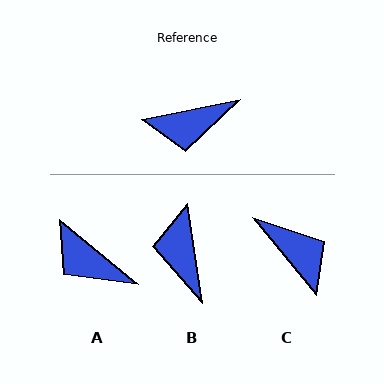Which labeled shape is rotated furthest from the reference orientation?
C, about 118 degrees away.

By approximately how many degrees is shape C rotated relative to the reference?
Approximately 118 degrees counter-clockwise.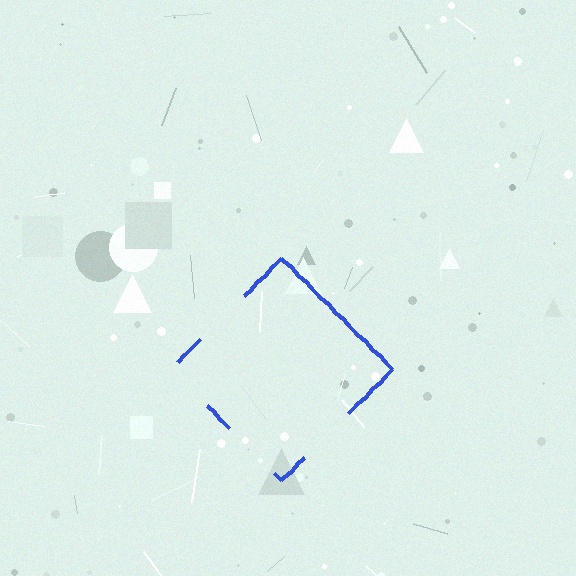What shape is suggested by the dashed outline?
The dashed outline suggests a diamond.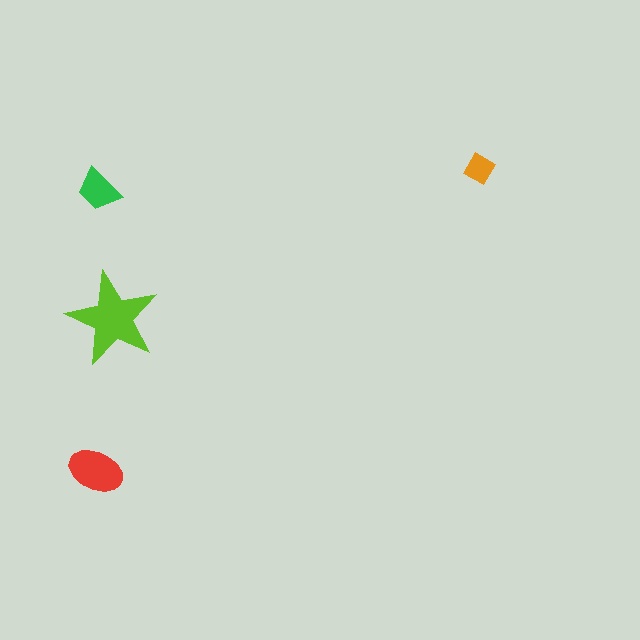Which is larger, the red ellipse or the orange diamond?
The red ellipse.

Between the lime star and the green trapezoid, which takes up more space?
The lime star.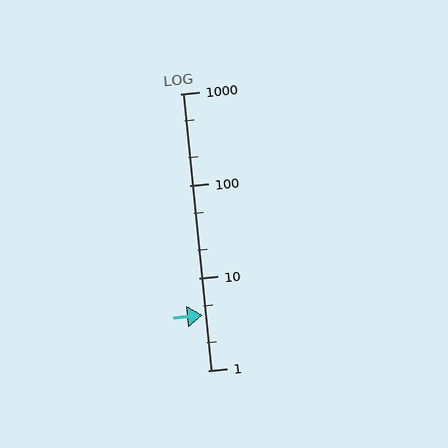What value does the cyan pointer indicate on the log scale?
The pointer indicates approximately 4.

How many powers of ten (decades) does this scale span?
The scale spans 3 decades, from 1 to 1000.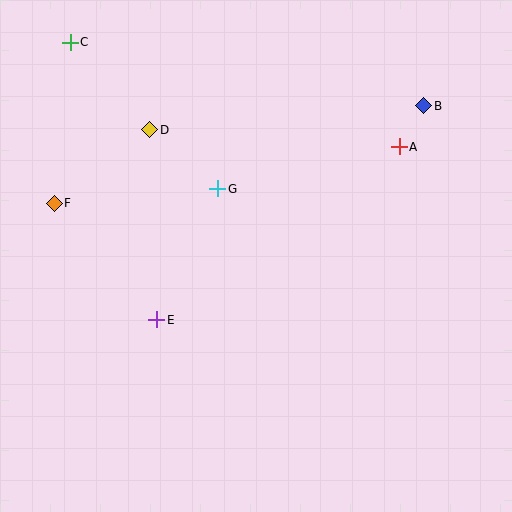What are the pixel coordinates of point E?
Point E is at (157, 320).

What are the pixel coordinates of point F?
Point F is at (54, 203).